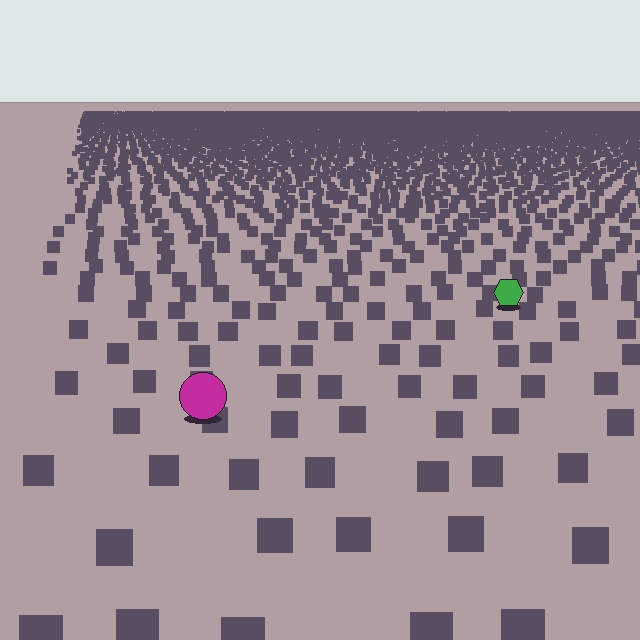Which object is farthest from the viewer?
The green hexagon is farthest from the viewer. It appears smaller and the ground texture around it is denser.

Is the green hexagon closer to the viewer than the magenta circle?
No. The magenta circle is closer — you can tell from the texture gradient: the ground texture is coarser near it.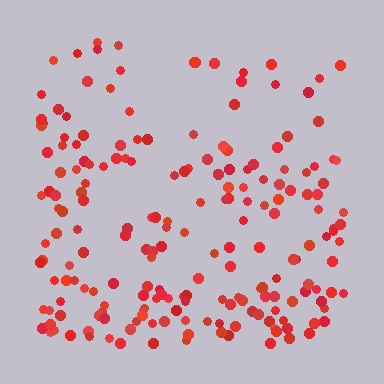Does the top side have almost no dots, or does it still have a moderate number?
Still a moderate number, just noticeably fewer than the bottom.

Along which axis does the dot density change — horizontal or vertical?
Vertical.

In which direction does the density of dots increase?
From top to bottom, with the bottom side densest.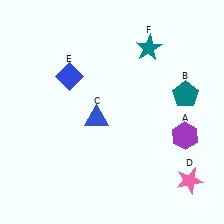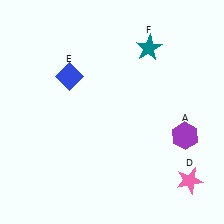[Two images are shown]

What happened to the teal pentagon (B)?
The teal pentagon (B) was removed in Image 2. It was in the top-right area of Image 1.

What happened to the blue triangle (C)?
The blue triangle (C) was removed in Image 2. It was in the bottom-left area of Image 1.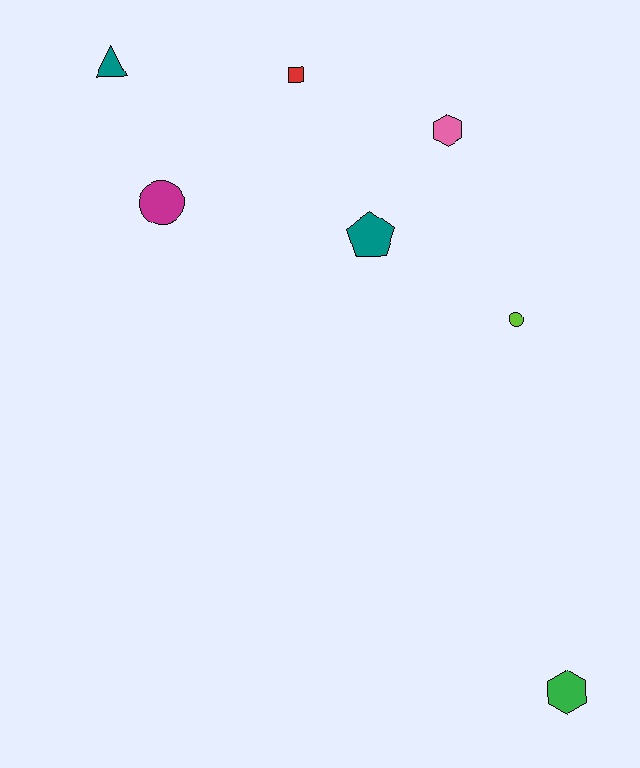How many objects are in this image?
There are 7 objects.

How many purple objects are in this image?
There are no purple objects.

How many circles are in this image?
There are 2 circles.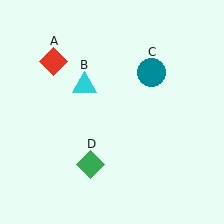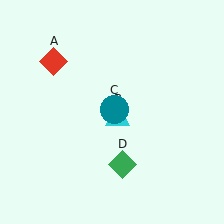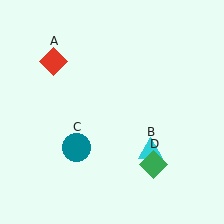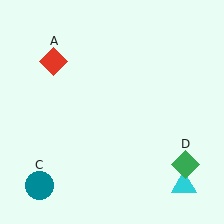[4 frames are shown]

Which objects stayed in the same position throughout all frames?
Red diamond (object A) remained stationary.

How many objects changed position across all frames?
3 objects changed position: cyan triangle (object B), teal circle (object C), green diamond (object D).